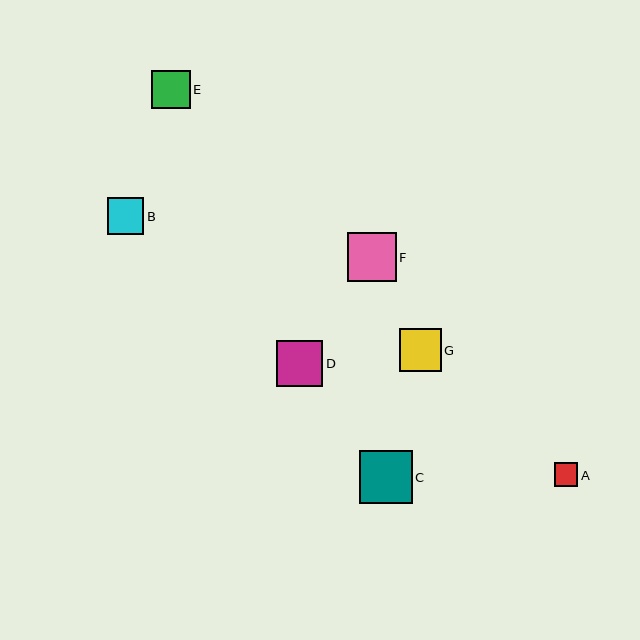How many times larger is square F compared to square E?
Square F is approximately 1.3 times the size of square E.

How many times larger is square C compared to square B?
Square C is approximately 1.4 times the size of square B.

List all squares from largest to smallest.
From largest to smallest: C, F, D, G, E, B, A.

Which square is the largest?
Square C is the largest with a size of approximately 52 pixels.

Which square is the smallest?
Square A is the smallest with a size of approximately 24 pixels.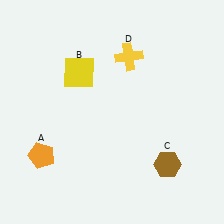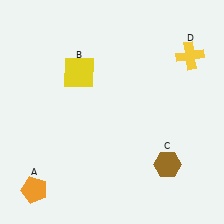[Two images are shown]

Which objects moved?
The objects that moved are: the orange pentagon (A), the yellow cross (D).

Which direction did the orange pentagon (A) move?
The orange pentagon (A) moved down.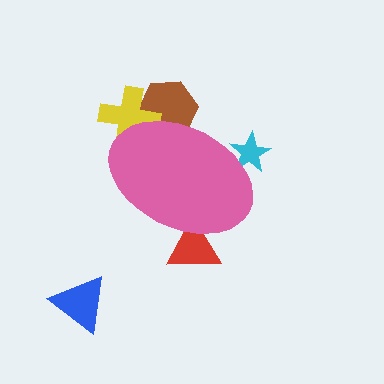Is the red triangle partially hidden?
Yes, the red triangle is partially hidden behind the pink ellipse.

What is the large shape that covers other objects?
A pink ellipse.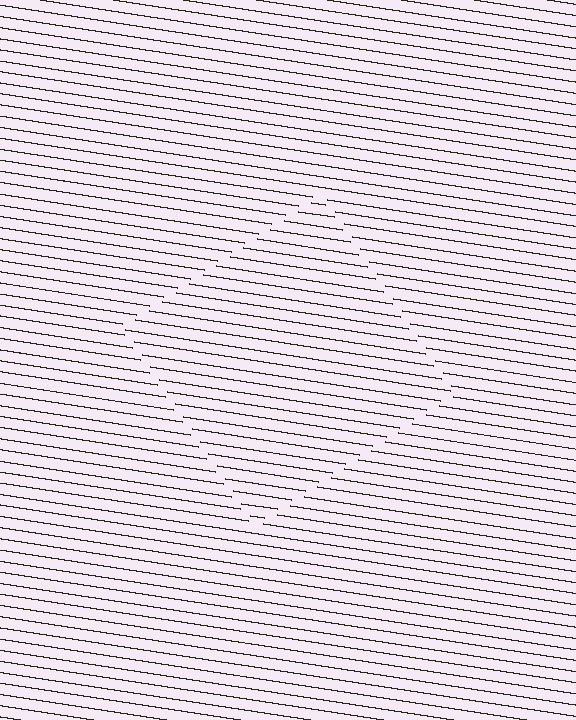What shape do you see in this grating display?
An illusory square. The interior of the shape contains the same grating, shifted by half a period — the contour is defined by the phase discontinuity where line-ends from the inner and outer gratings abut.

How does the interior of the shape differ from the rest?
The interior of the shape contains the same grating, shifted by half a period — the contour is defined by the phase discontinuity where line-ends from the inner and outer gratings abut.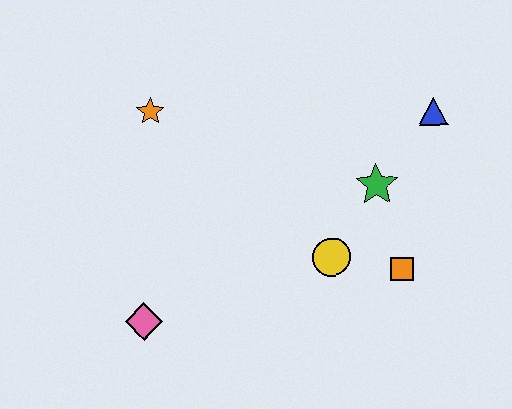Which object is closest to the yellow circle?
The orange square is closest to the yellow circle.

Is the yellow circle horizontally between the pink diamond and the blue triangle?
Yes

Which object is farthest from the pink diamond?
The blue triangle is farthest from the pink diamond.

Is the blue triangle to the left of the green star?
No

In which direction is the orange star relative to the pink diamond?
The orange star is above the pink diamond.